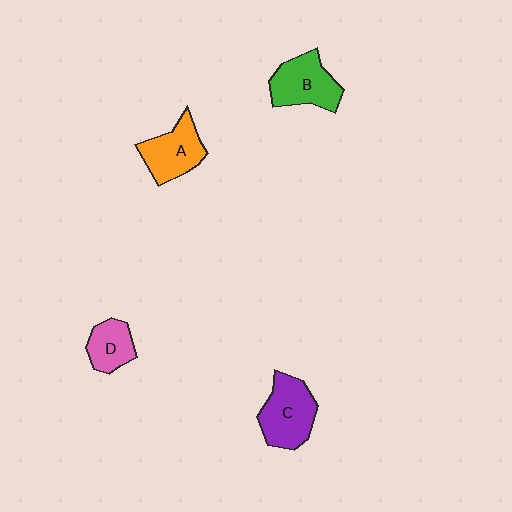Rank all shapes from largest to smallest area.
From largest to smallest: C (purple), B (green), A (orange), D (pink).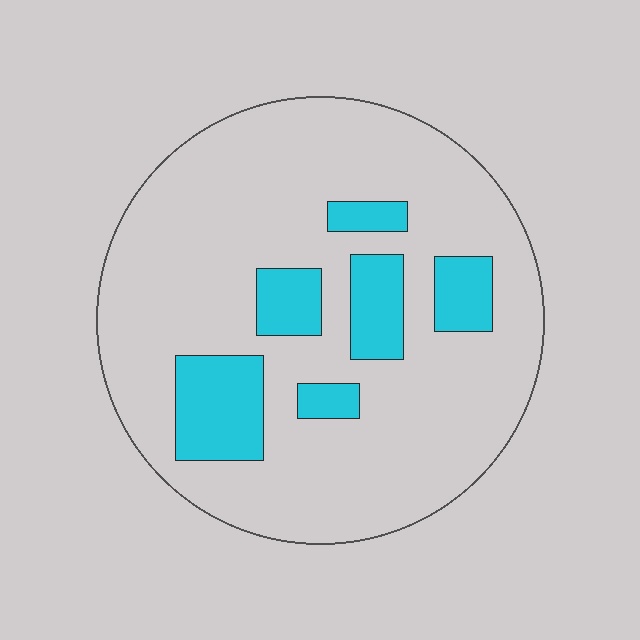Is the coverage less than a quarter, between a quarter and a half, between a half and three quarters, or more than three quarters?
Less than a quarter.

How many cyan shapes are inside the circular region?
6.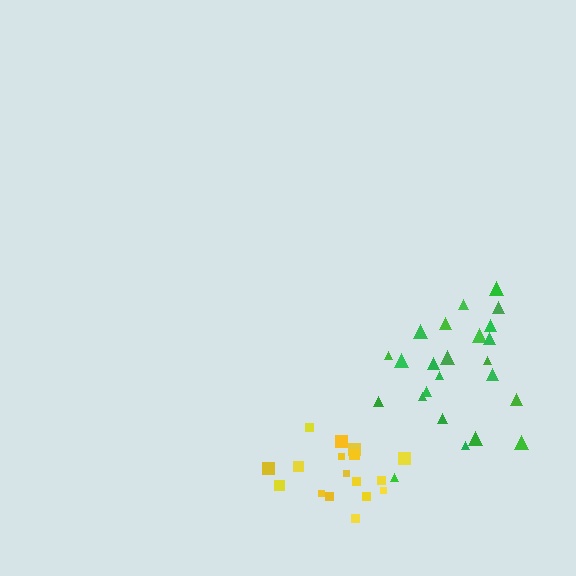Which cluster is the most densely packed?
Yellow.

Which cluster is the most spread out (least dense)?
Green.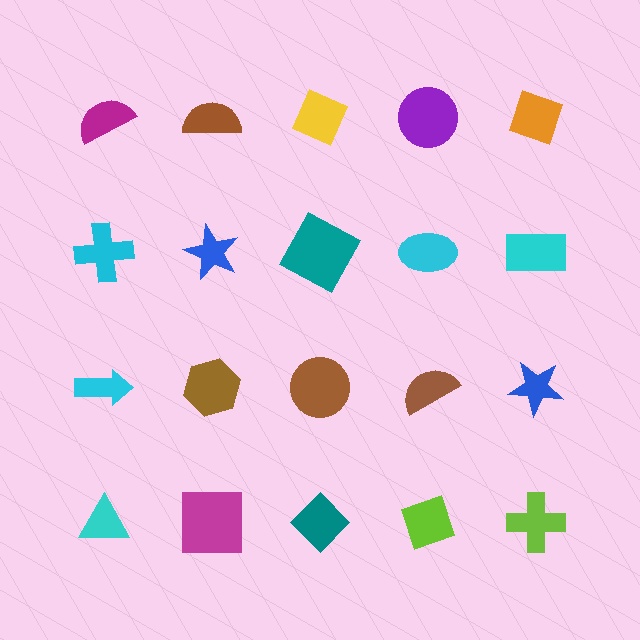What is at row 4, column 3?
A teal diamond.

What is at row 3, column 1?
A cyan arrow.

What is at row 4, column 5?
A lime cross.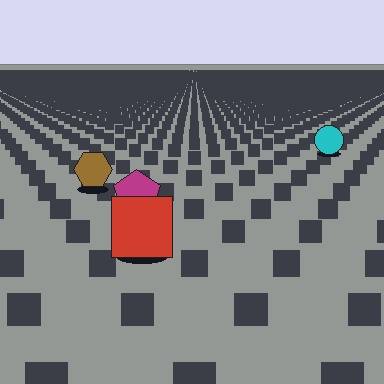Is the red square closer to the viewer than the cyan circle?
Yes. The red square is closer — you can tell from the texture gradient: the ground texture is coarser near it.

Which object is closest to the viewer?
The red square is closest. The texture marks near it are larger and more spread out.